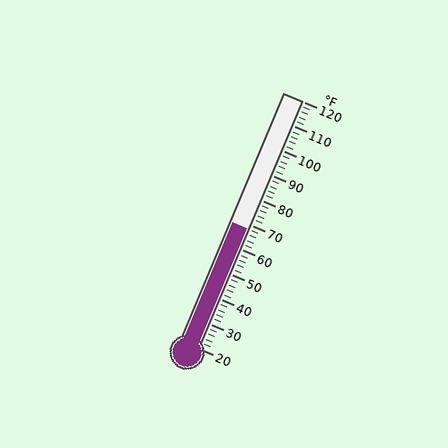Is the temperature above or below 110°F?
The temperature is below 110°F.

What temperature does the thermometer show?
The thermometer shows approximately 68°F.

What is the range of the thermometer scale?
The thermometer scale ranges from 20°F to 120°F.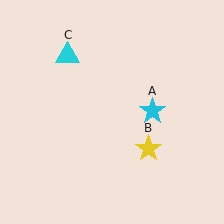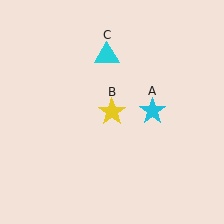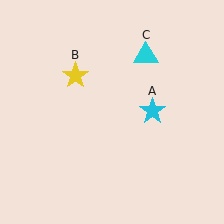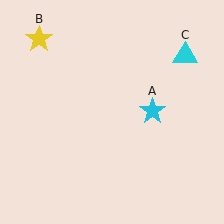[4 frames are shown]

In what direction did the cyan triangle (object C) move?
The cyan triangle (object C) moved right.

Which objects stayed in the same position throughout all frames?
Cyan star (object A) remained stationary.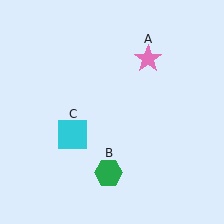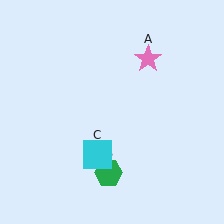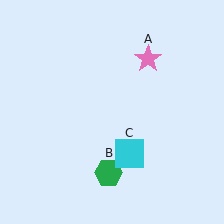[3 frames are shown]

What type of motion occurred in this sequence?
The cyan square (object C) rotated counterclockwise around the center of the scene.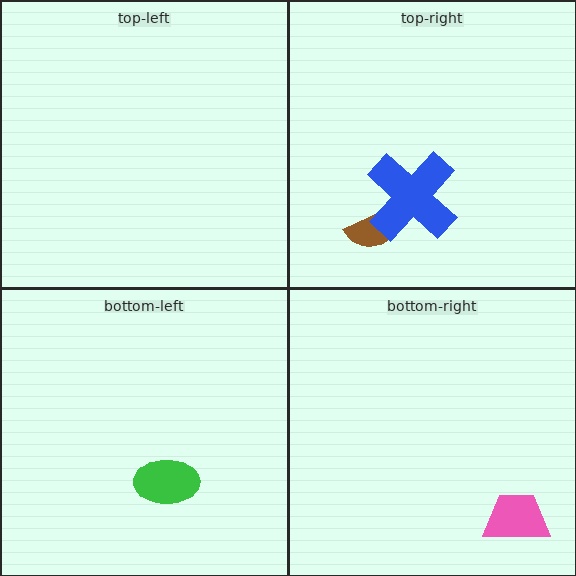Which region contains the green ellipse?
The bottom-left region.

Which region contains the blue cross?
The top-right region.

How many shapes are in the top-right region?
2.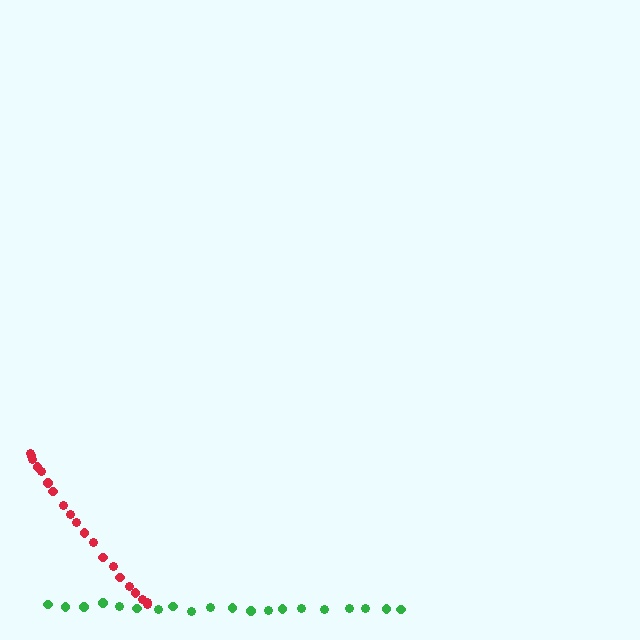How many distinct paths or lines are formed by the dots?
There are 2 distinct paths.